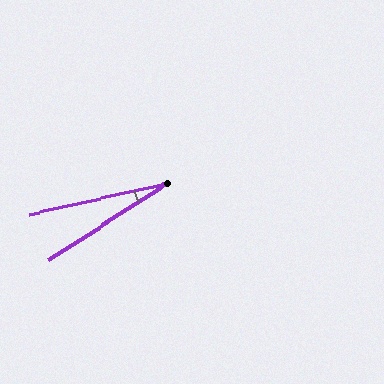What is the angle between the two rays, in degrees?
Approximately 20 degrees.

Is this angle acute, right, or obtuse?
It is acute.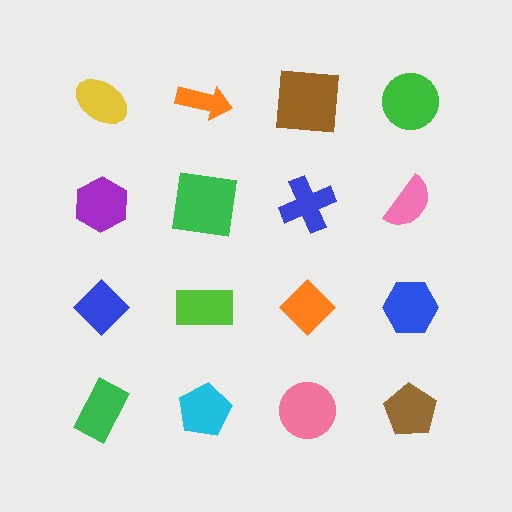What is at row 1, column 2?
An orange arrow.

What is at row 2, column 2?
A green square.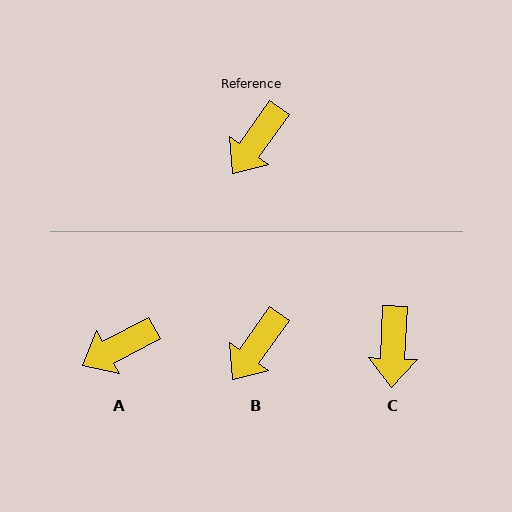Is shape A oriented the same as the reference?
No, it is off by about 27 degrees.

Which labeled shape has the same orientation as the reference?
B.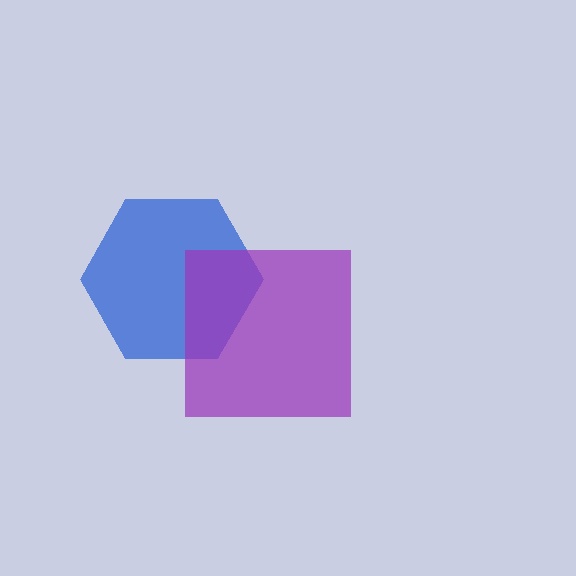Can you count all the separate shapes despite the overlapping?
Yes, there are 2 separate shapes.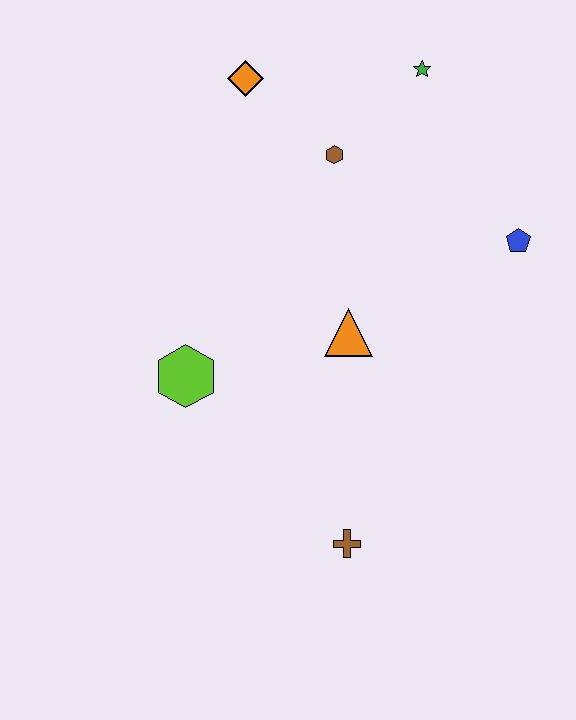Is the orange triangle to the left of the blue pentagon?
Yes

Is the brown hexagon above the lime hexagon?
Yes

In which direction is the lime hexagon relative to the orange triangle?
The lime hexagon is to the left of the orange triangle.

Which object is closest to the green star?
The brown hexagon is closest to the green star.